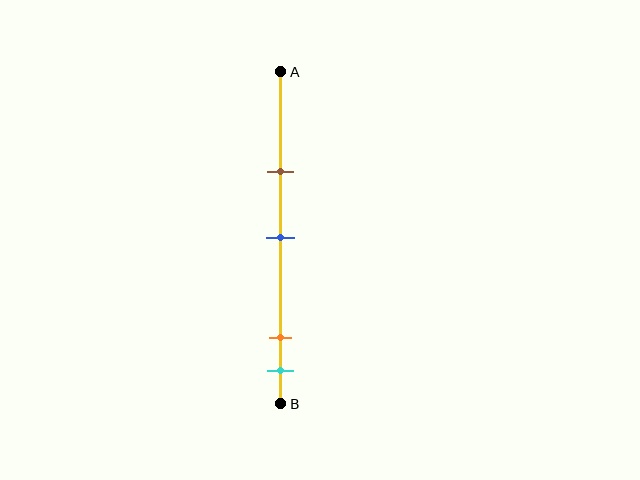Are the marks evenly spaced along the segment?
No, the marks are not evenly spaced.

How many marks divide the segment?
There are 4 marks dividing the segment.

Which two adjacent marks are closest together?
The orange and cyan marks are the closest adjacent pair.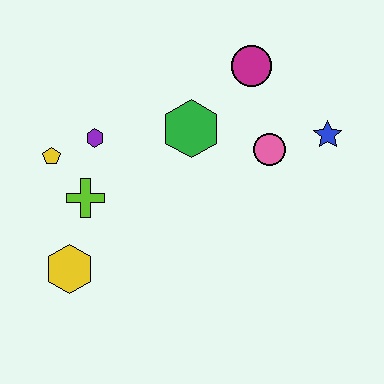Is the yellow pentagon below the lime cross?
No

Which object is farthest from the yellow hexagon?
The blue star is farthest from the yellow hexagon.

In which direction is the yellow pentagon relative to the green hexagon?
The yellow pentagon is to the left of the green hexagon.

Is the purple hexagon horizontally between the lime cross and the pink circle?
Yes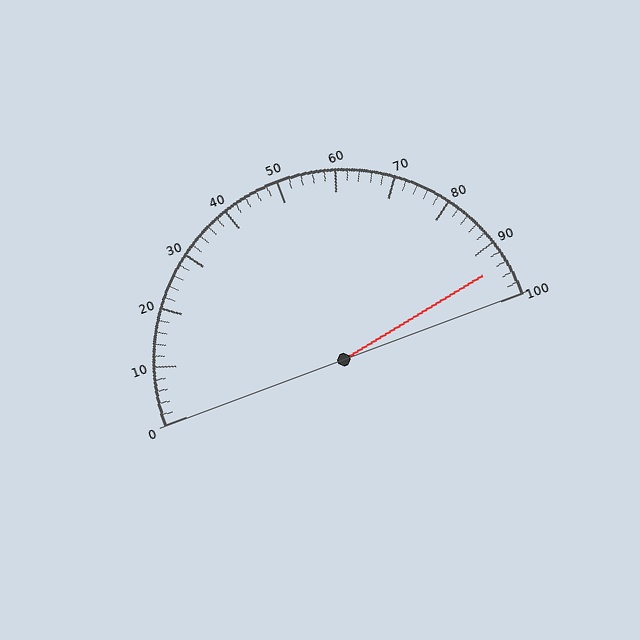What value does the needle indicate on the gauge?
The needle indicates approximately 94.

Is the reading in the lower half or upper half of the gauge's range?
The reading is in the upper half of the range (0 to 100).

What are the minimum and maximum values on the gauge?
The gauge ranges from 0 to 100.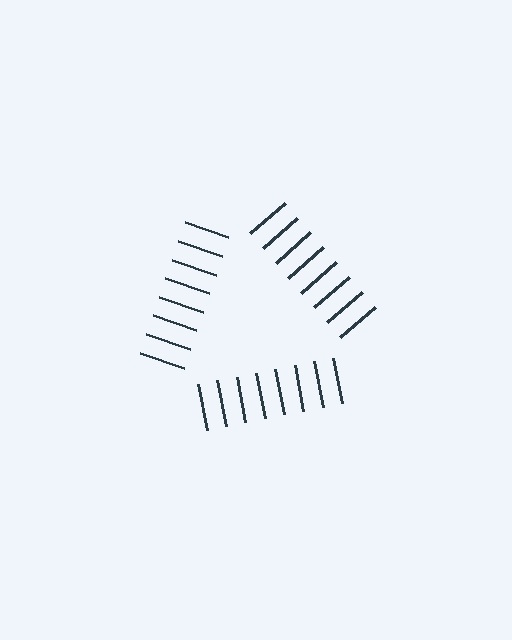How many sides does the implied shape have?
3 sides — the line-ends trace a triangle.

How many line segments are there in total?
24 — 8 along each of the 3 edges.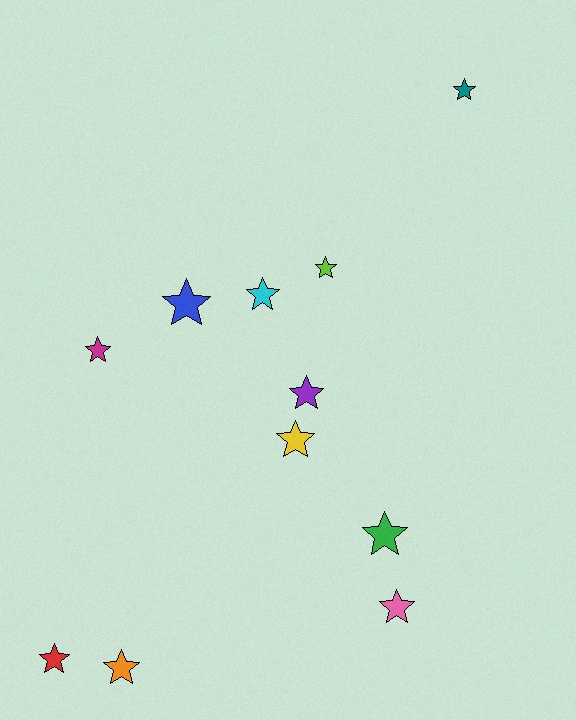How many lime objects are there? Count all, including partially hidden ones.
There is 1 lime object.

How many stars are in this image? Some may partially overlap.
There are 11 stars.